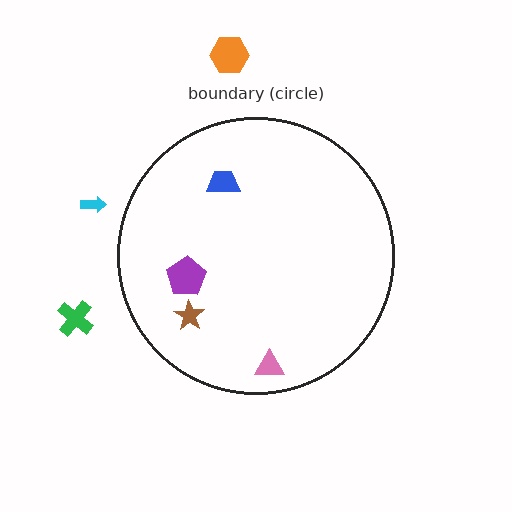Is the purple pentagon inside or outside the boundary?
Inside.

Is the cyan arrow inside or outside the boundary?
Outside.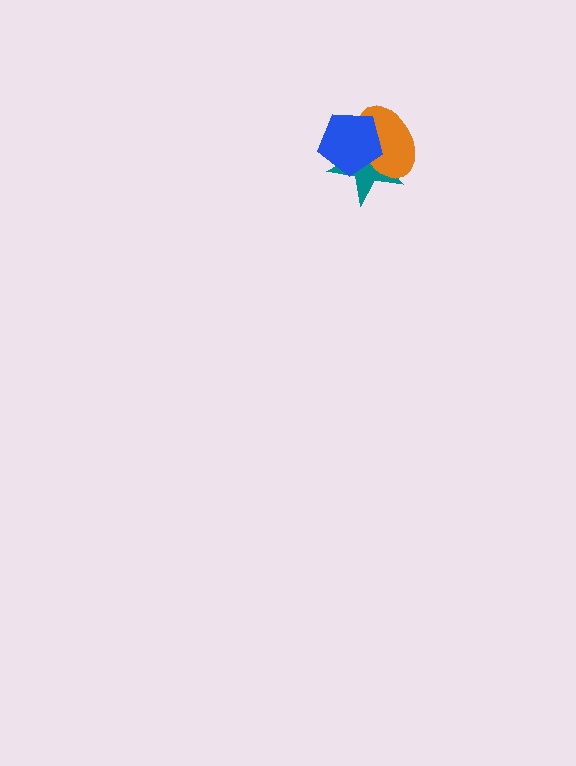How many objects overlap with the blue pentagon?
2 objects overlap with the blue pentagon.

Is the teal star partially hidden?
Yes, it is partially covered by another shape.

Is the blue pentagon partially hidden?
No, no other shape covers it.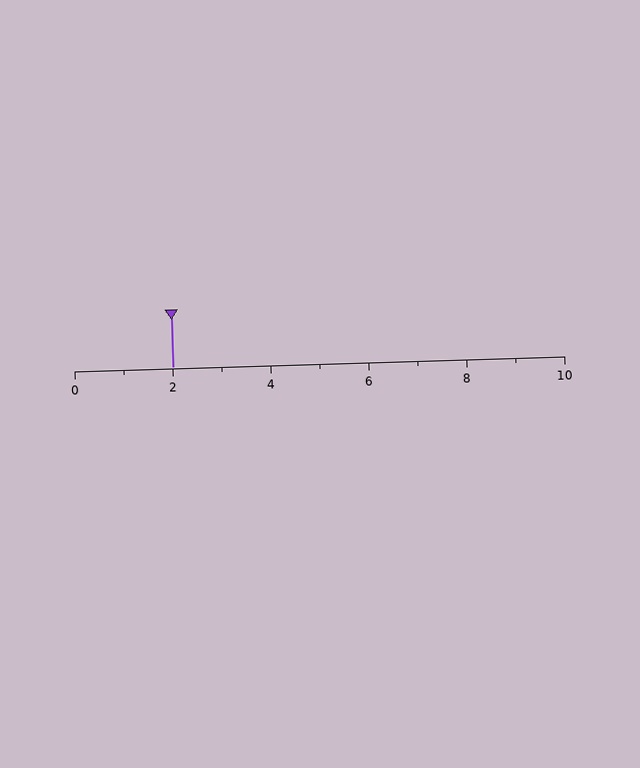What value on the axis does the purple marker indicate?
The marker indicates approximately 2.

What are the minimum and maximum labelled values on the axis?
The axis runs from 0 to 10.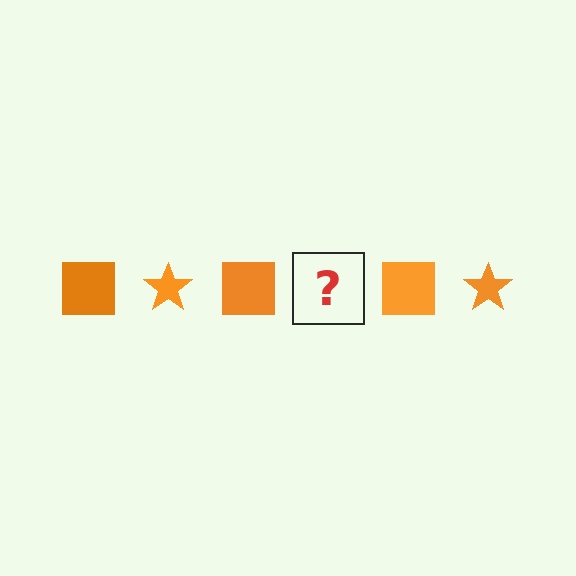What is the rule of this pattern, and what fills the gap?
The rule is that the pattern cycles through square, star shapes in orange. The gap should be filled with an orange star.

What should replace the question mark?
The question mark should be replaced with an orange star.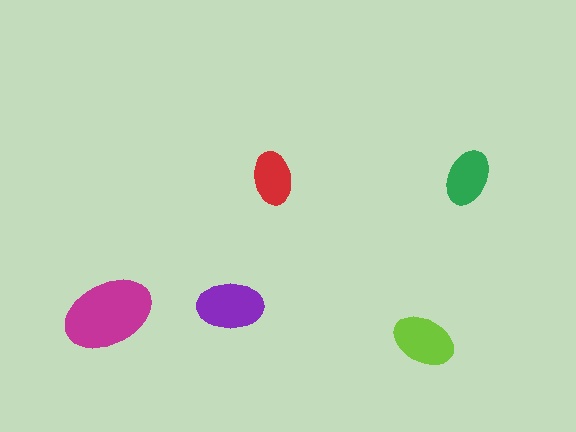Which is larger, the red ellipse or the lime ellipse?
The lime one.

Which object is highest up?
The green ellipse is topmost.